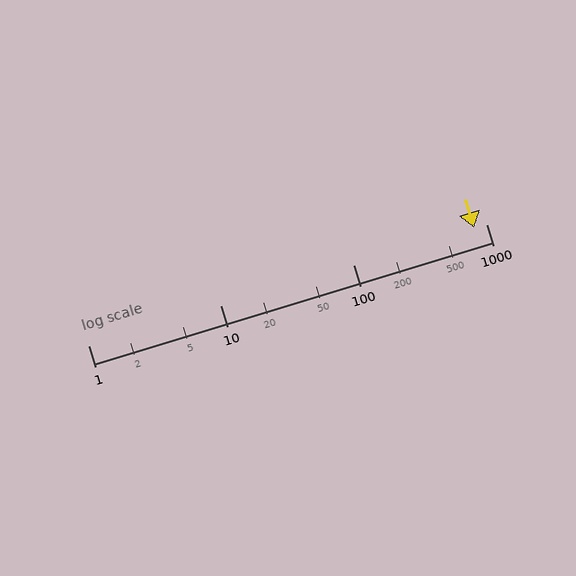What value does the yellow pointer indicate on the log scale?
The pointer indicates approximately 810.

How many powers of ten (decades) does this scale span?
The scale spans 3 decades, from 1 to 1000.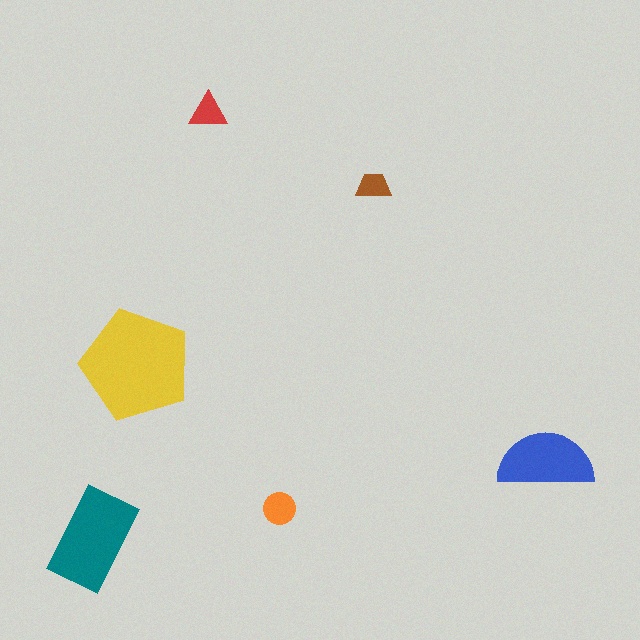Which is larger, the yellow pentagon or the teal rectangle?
The yellow pentagon.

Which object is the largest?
The yellow pentagon.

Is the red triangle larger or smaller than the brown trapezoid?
Larger.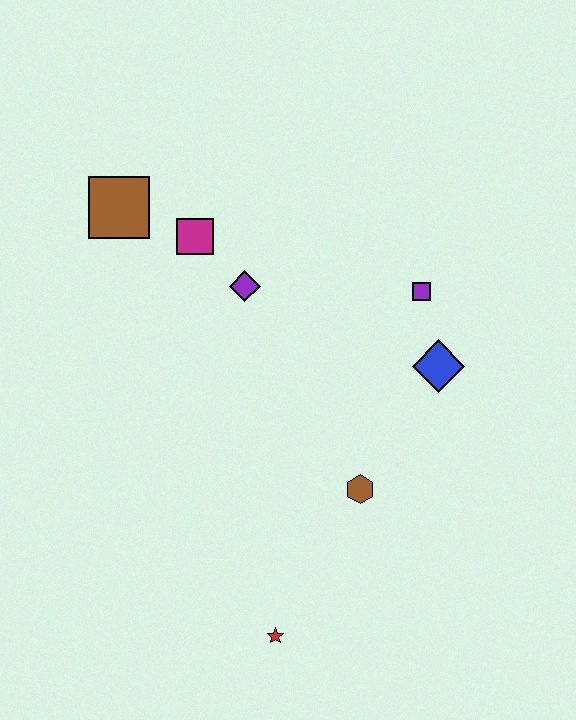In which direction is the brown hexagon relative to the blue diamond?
The brown hexagon is below the blue diamond.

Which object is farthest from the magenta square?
The red star is farthest from the magenta square.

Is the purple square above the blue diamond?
Yes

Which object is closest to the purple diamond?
The magenta square is closest to the purple diamond.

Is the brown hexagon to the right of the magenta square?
Yes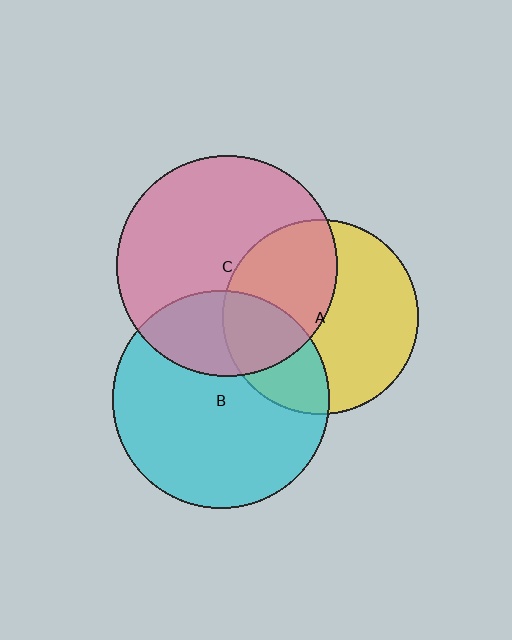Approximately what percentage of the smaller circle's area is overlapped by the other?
Approximately 30%.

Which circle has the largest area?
Circle C (pink).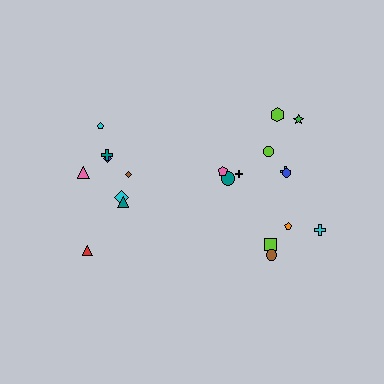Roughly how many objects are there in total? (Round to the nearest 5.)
Roughly 20 objects in total.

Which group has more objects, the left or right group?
The right group.